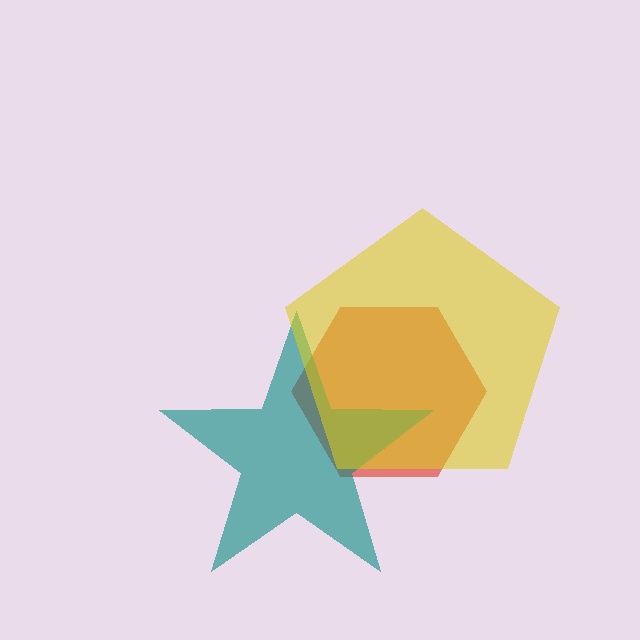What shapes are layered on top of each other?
The layered shapes are: a red hexagon, a teal star, a yellow pentagon.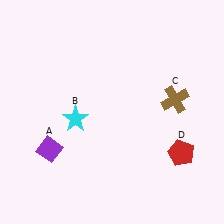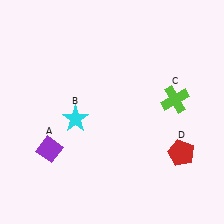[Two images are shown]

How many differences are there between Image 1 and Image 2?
There is 1 difference between the two images.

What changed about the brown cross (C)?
In Image 1, C is brown. In Image 2, it changed to lime.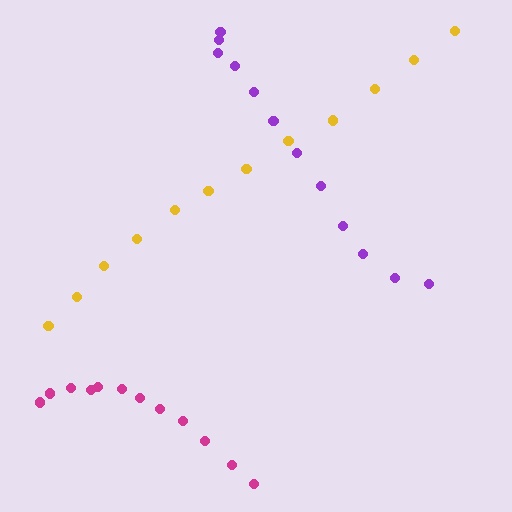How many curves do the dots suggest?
There are 3 distinct paths.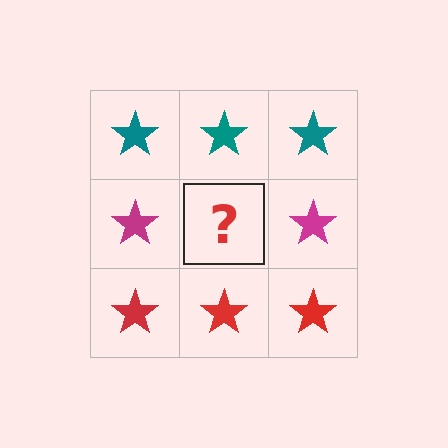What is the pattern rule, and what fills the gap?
The rule is that each row has a consistent color. The gap should be filled with a magenta star.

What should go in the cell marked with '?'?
The missing cell should contain a magenta star.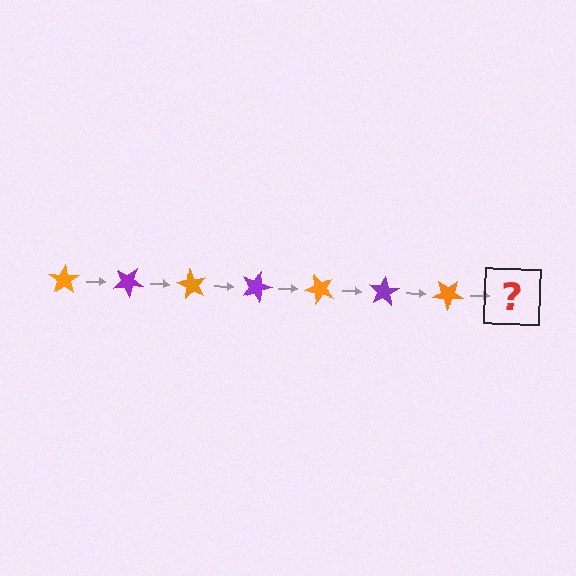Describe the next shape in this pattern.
It should be a purple star, rotated 210 degrees from the start.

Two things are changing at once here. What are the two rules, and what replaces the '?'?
The two rules are that it rotates 30 degrees each step and the color cycles through orange and purple. The '?' should be a purple star, rotated 210 degrees from the start.